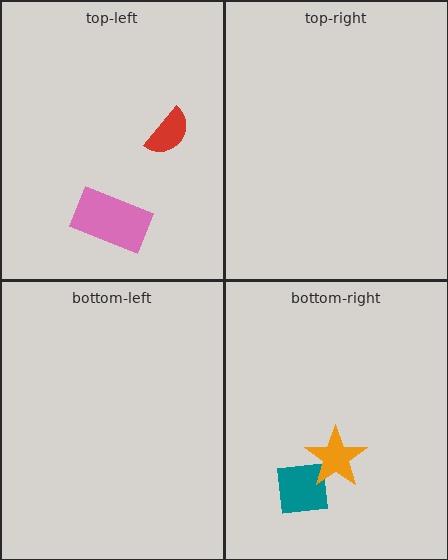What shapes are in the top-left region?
The pink rectangle, the red semicircle.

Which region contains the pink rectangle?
The top-left region.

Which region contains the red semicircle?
The top-left region.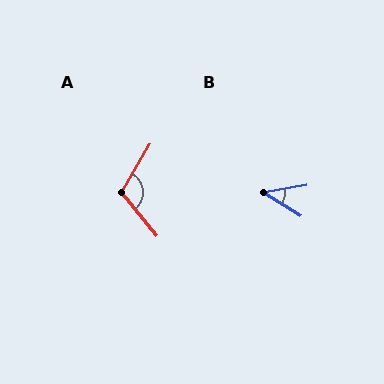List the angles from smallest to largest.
B (42°), A (111°).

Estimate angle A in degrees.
Approximately 111 degrees.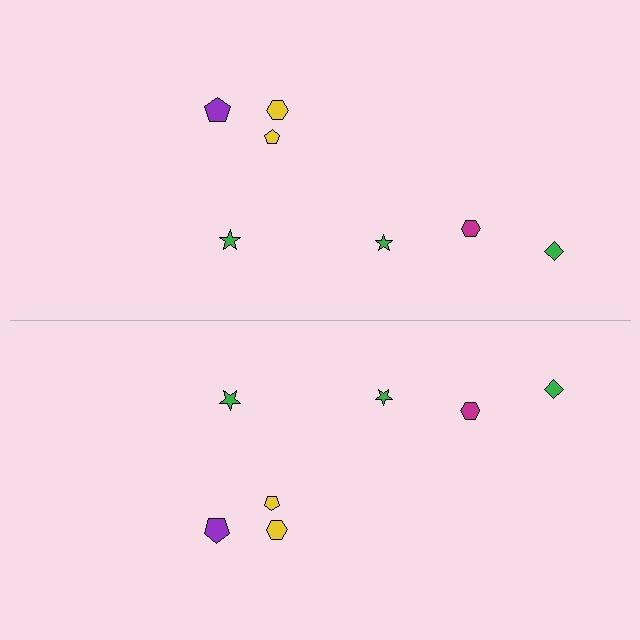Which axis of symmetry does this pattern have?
The pattern has a horizontal axis of symmetry running through the center of the image.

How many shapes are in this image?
There are 14 shapes in this image.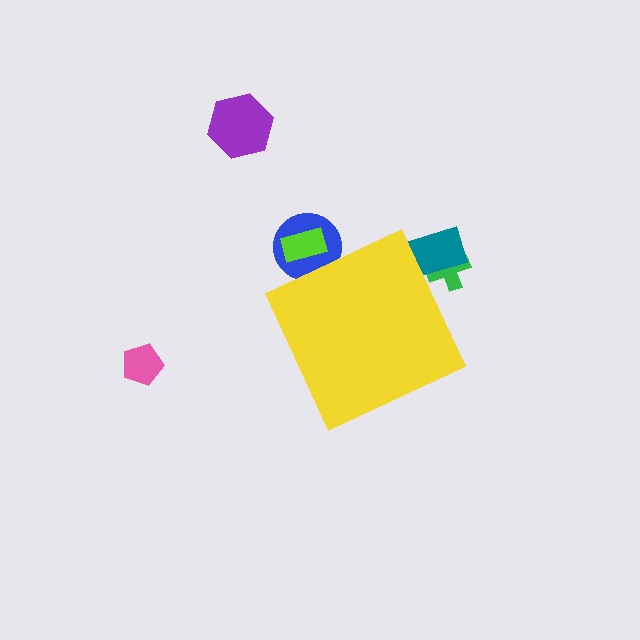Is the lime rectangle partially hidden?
Yes, the lime rectangle is partially hidden behind the yellow diamond.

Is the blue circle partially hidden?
Yes, the blue circle is partially hidden behind the yellow diamond.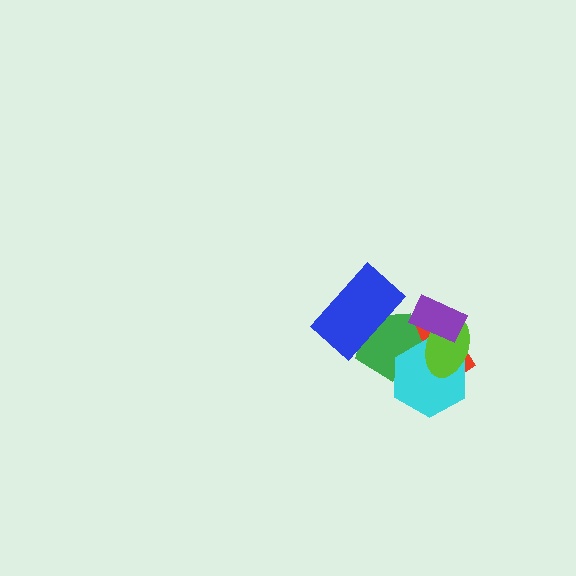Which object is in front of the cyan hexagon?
The lime ellipse is in front of the cyan hexagon.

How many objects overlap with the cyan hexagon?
3 objects overlap with the cyan hexagon.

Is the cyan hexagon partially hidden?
Yes, it is partially covered by another shape.